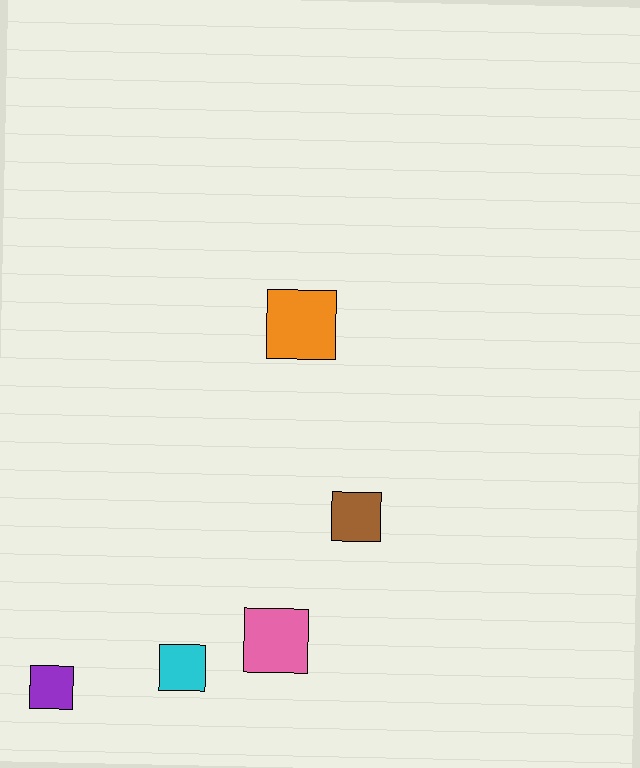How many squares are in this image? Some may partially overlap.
There are 5 squares.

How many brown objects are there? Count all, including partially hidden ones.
There is 1 brown object.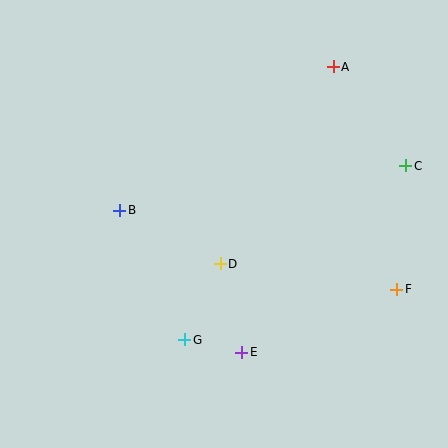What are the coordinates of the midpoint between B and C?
The midpoint between B and C is at (263, 188).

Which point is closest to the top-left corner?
Point B is closest to the top-left corner.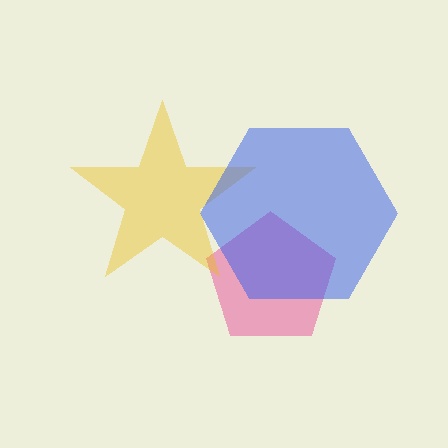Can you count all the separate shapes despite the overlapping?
Yes, there are 3 separate shapes.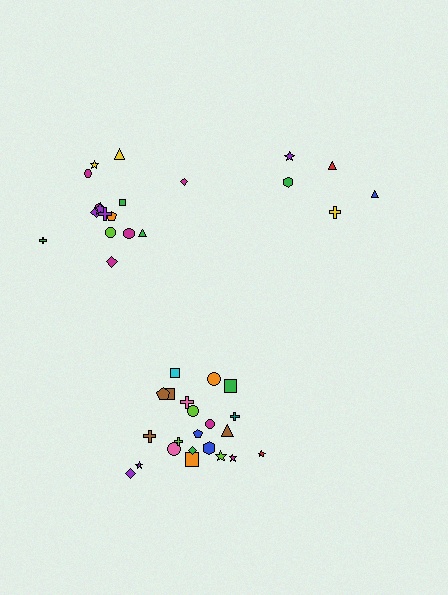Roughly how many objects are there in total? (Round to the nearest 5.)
Roughly 40 objects in total.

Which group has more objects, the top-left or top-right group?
The top-left group.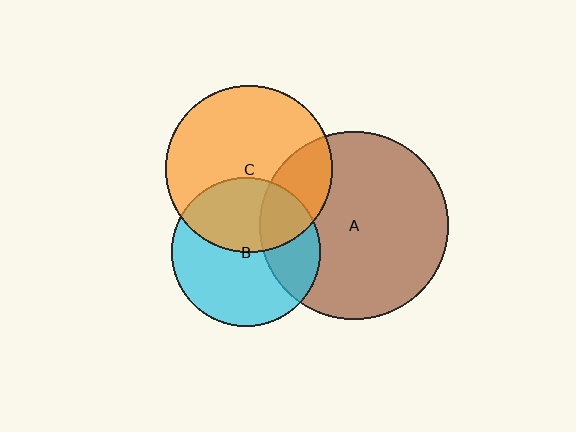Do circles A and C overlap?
Yes.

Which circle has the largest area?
Circle A (brown).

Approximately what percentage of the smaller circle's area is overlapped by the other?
Approximately 25%.